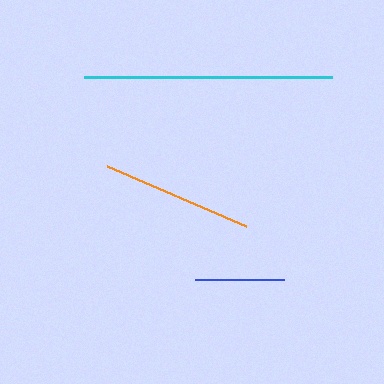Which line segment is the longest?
The cyan line is the longest at approximately 248 pixels.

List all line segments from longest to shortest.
From longest to shortest: cyan, orange, blue.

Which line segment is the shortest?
The blue line is the shortest at approximately 89 pixels.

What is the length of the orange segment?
The orange segment is approximately 151 pixels long.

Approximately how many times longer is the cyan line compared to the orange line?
The cyan line is approximately 1.6 times the length of the orange line.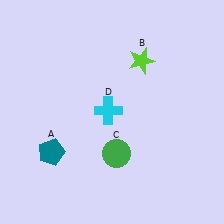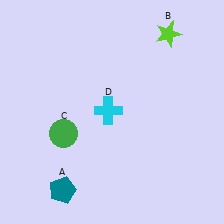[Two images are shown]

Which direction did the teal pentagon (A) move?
The teal pentagon (A) moved down.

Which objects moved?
The objects that moved are: the teal pentagon (A), the lime star (B), the green circle (C).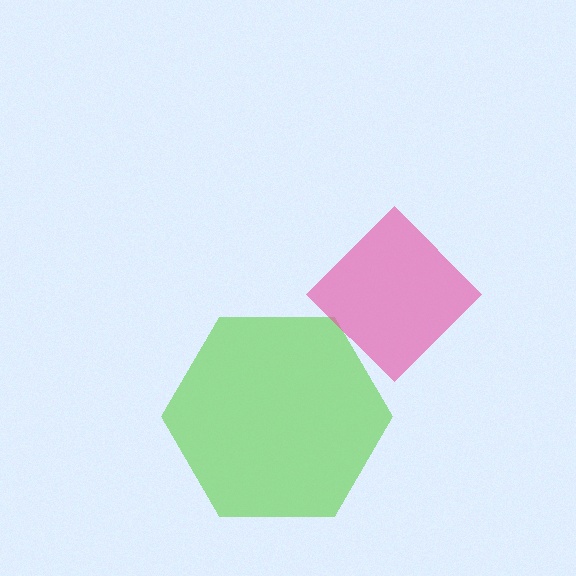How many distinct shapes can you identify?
There are 2 distinct shapes: a lime hexagon, a pink diamond.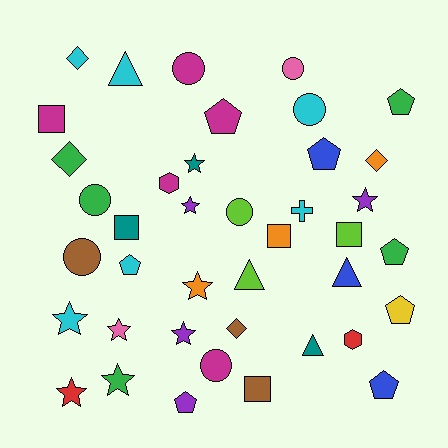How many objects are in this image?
There are 40 objects.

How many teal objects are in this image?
There are 3 teal objects.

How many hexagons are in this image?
There are 2 hexagons.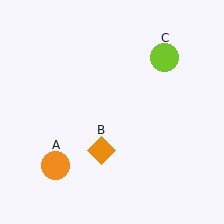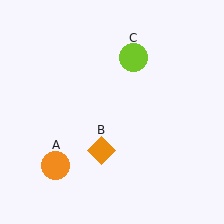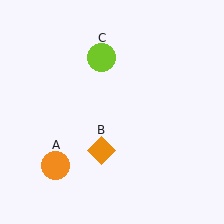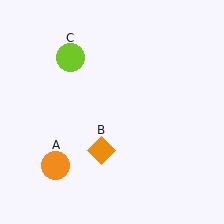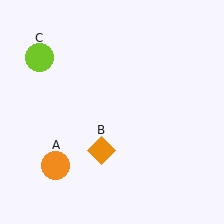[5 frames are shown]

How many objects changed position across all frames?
1 object changed position: lime circle (object C).